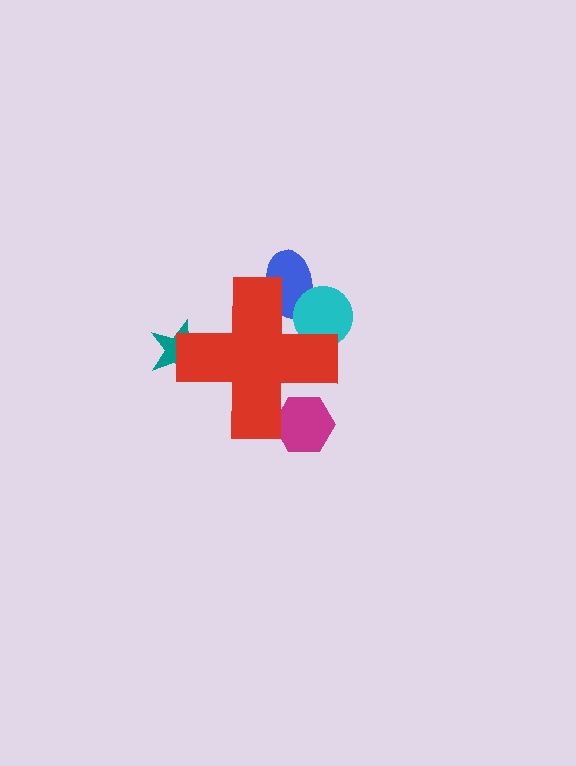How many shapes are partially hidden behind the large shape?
4 shapes are partially hidden.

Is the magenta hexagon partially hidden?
Yes, the magenta hexagon is partially hidden behind the red cross.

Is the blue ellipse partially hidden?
Yes, the blue ellipse is partially hidden behind the red cross.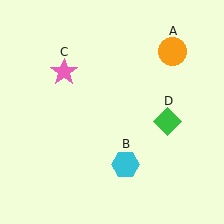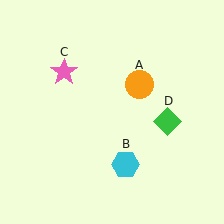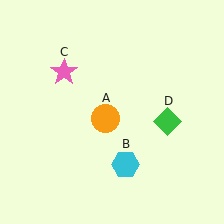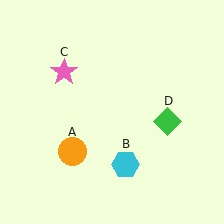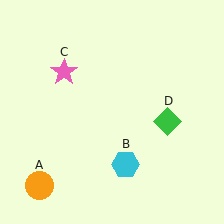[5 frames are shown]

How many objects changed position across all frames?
1 object changed position: orange circle (object A).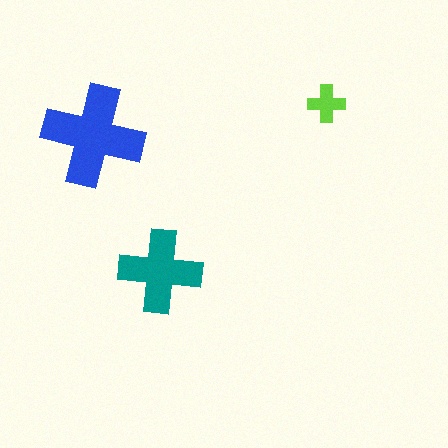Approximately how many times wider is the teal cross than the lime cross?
About 2 times wider.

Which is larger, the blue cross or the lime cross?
The blue one.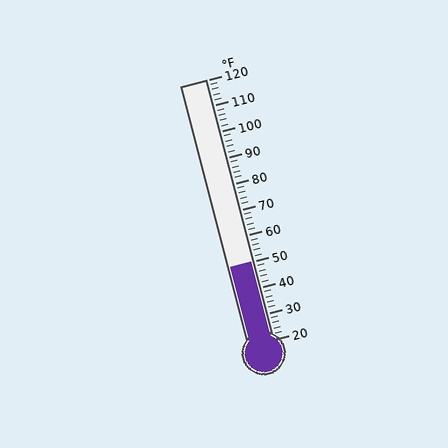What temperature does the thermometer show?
The thermometer shows approximately 50°F.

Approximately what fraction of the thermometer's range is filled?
The thermometer is filled to approximately 30% of its range.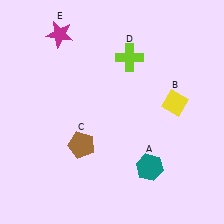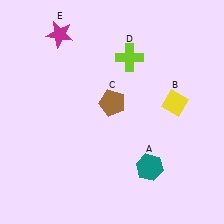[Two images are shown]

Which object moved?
The brown pentagon (C) moved up.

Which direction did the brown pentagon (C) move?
The brown pentagon (C) moved up.